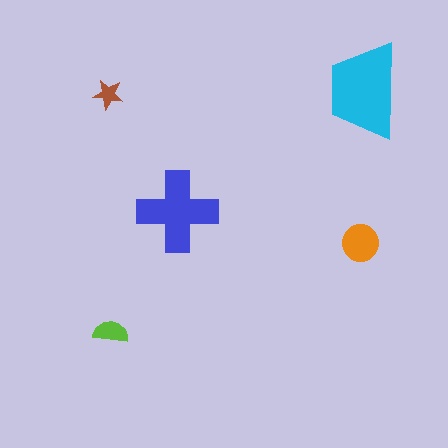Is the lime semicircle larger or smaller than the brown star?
Larger.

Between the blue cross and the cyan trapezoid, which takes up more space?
The cyan trapezoid.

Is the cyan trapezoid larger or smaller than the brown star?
Larger.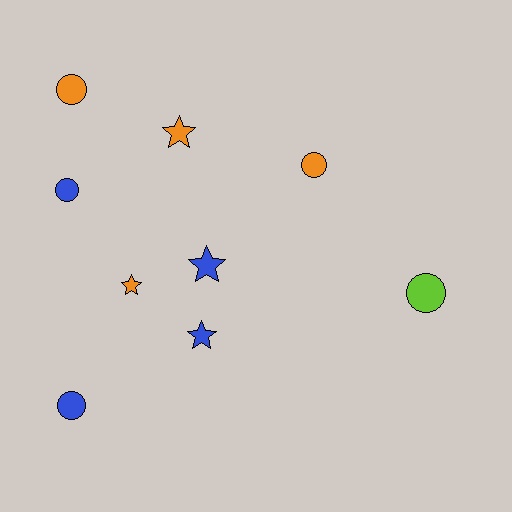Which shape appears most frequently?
Circle, with 5 objects.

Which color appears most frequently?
Blue, with 4 objects.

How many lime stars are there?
There are no lime stars.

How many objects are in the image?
There are 9 objects.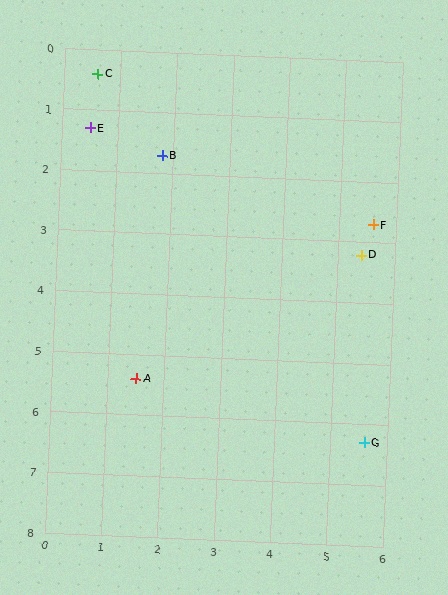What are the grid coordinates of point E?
Point E is at approximately (0.5, 1.3).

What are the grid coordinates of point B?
Point B is at approximately (1.8, 1.7).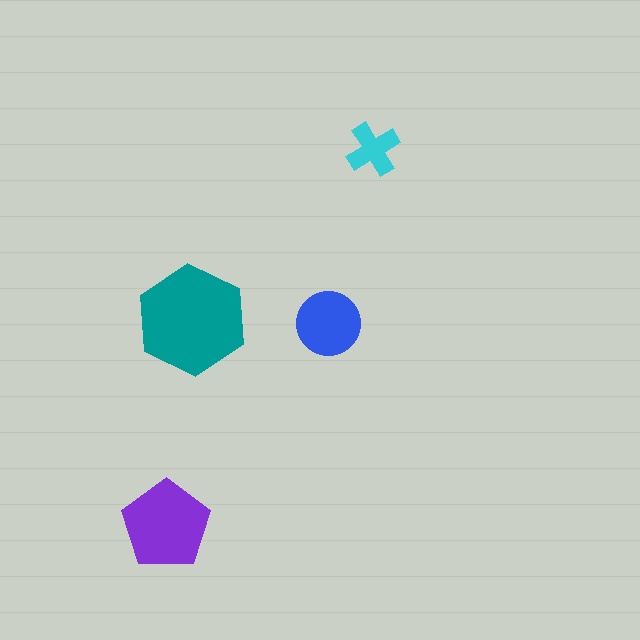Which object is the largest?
The teal hexagon.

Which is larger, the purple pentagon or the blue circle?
The purple pentagon.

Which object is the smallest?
The cyan cross.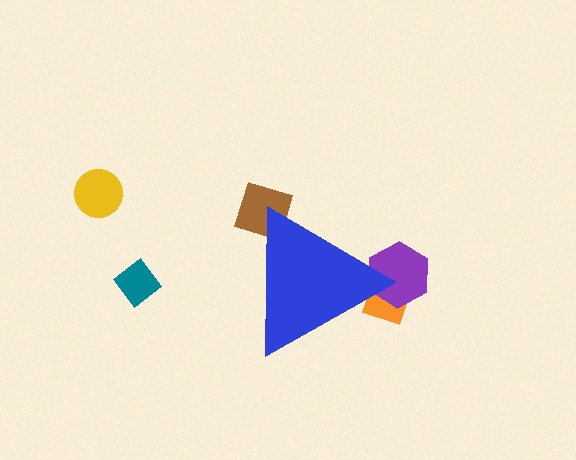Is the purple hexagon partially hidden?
Yes, the purple hexagon is partially hidden behind the blue triangle.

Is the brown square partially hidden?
Yes, the brown square is partially hidden behind the blue triangle.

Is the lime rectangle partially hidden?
Yes, the lime rectangle is partially hidden behind the blue triangle.